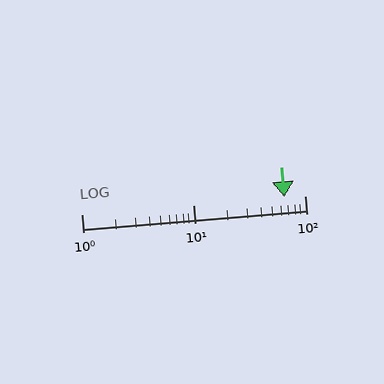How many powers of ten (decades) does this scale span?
The scale spans 2 decades, from 1 to 100.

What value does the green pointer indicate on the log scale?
The pointer indicates approximately 66.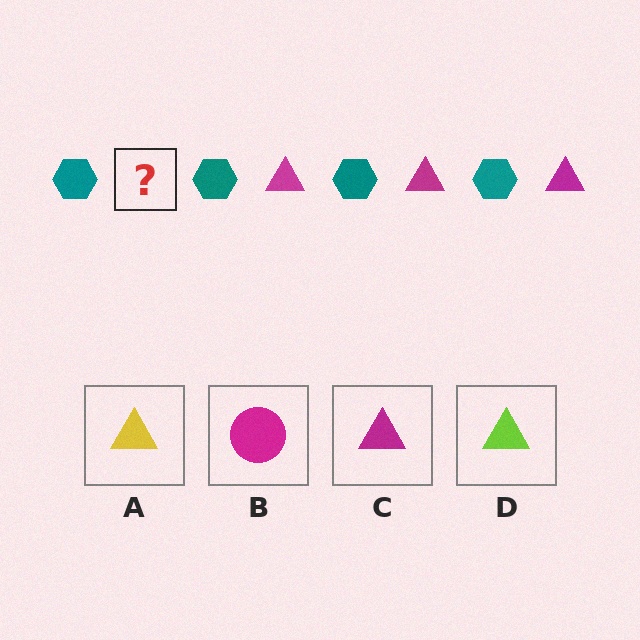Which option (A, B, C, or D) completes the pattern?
C.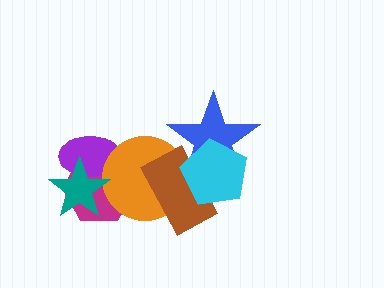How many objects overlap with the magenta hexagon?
3 objects overlap with the magenta hexagon.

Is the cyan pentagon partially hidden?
No, no other shape covers it.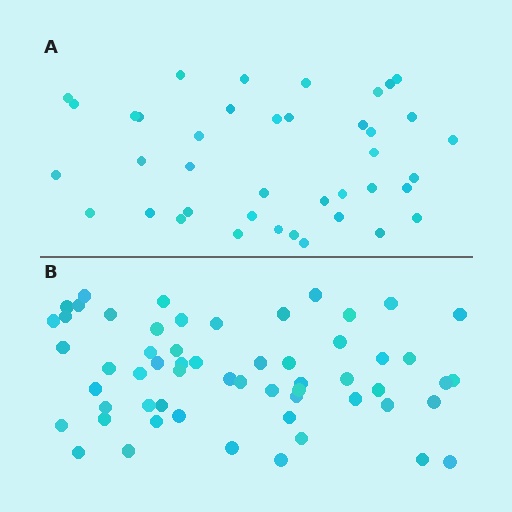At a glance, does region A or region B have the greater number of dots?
Region B (the bottom region) has more dots.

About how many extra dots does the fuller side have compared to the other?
Region B has approximately 20 more dots than region A.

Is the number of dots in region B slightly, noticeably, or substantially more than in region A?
Region B has substantially more. The ratio is roughly 1.4 to 1.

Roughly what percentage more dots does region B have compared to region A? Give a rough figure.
About 45% more.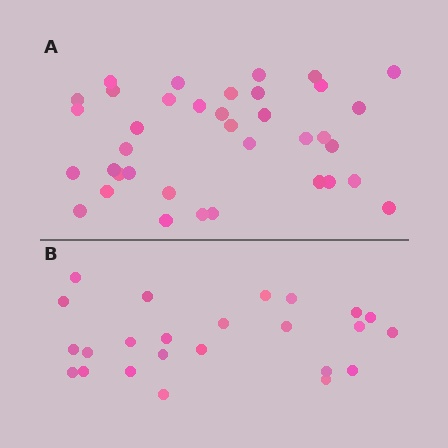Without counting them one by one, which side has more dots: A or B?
Region A (the top region) has more dots.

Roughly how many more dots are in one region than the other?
Region A has approximately 15 more dots than region B.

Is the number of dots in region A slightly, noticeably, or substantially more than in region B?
Region A has substantially more. The ratio is roughly 1.5 to 1.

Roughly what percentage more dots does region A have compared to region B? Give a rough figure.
About 55% more.